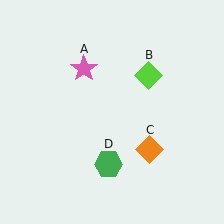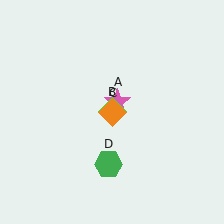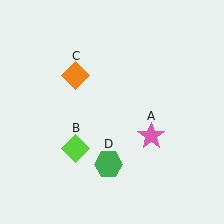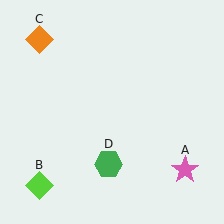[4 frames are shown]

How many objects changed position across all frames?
3 objects changed position: pink star (object A), lime diamond (object B), orange diamond (object C).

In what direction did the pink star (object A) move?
The pink star (object A) moved down and to the right.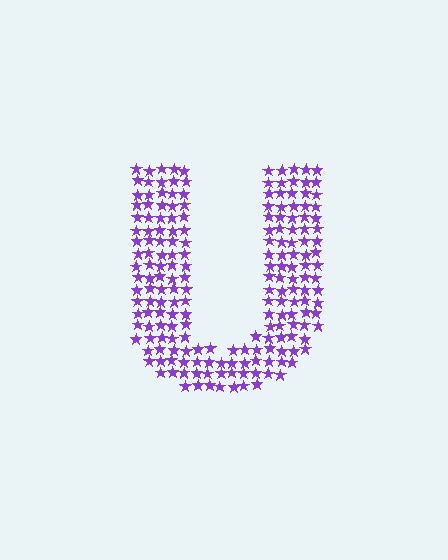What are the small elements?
The small elements are stars.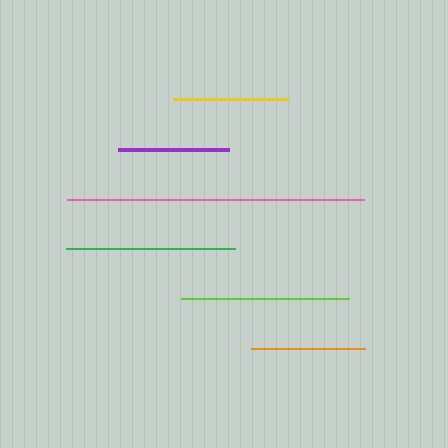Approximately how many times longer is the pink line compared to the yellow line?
The pink line is approximately 2.6 times the length of the yellow line.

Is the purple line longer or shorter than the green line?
The green line is longer than the purple line.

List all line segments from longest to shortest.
From longest to shortest: pink, green, lime, yellow, orange, purple.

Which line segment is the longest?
The pink line is the longest at approximately 297 pixels.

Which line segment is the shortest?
The purple line is the shortest at approximately 111 pixels.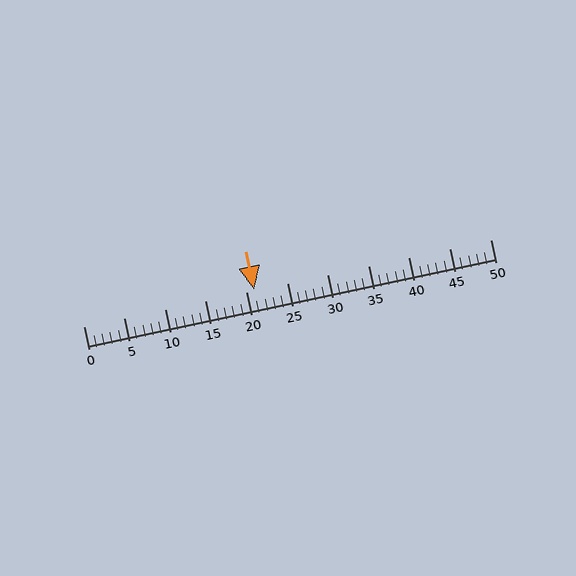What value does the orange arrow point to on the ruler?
The orange arrow points to approximately 21.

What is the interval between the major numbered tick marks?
The major tick marks are spaced 5 units apart.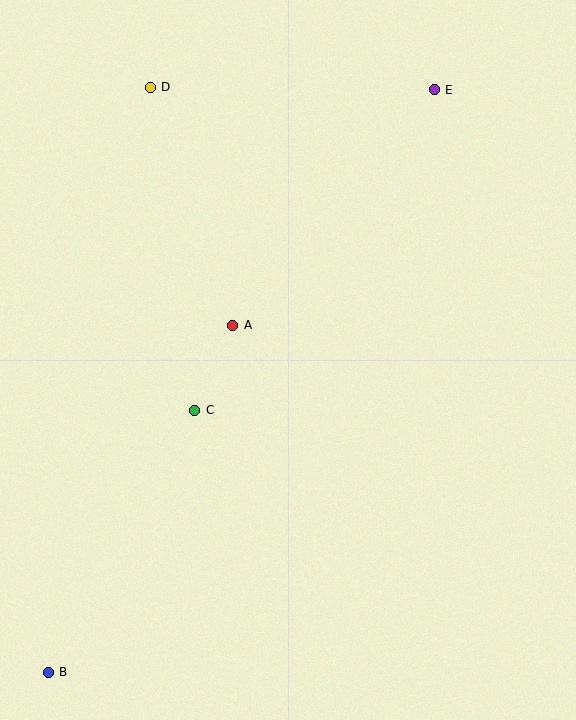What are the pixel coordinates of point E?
Point E is at (434, 90).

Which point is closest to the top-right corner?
Point E is closest to the top-right corner.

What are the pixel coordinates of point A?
Point A is at (233, 325).